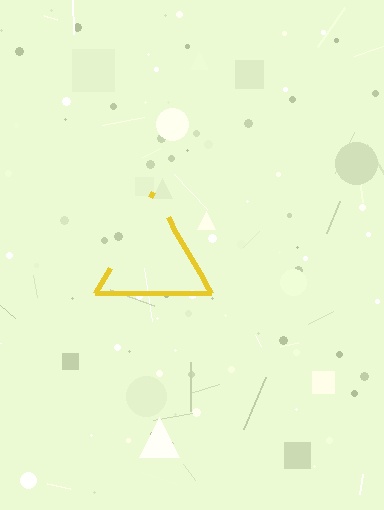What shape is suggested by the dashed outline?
The dashed outline suggests a triangle.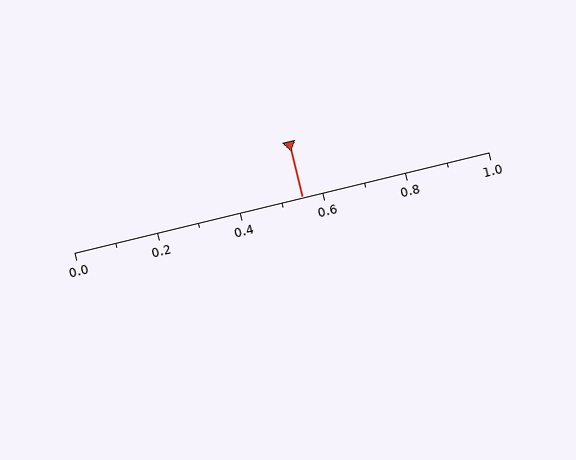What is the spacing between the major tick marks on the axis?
The major ticks are spaced 0.2 apart.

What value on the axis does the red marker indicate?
The marker indicates approximately 0.55.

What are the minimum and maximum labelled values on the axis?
The axis runs from 0.0 to 1.0.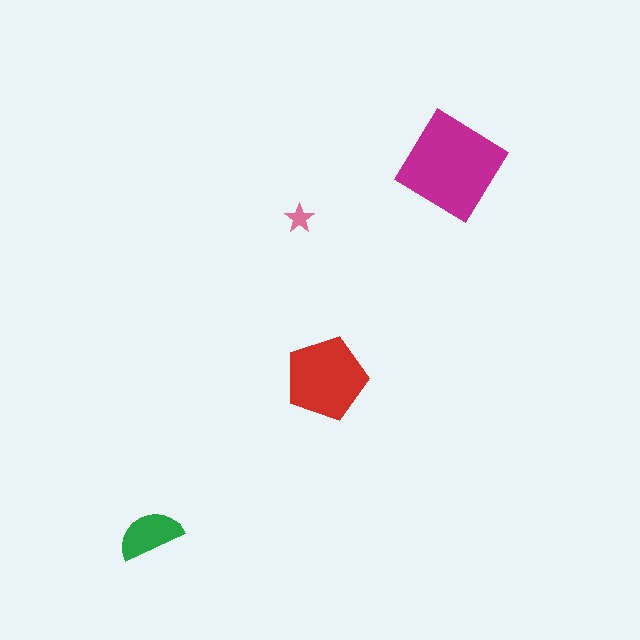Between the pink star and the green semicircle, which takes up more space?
The green semicircle.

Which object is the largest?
The magenta diamond.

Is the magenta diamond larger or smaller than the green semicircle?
Larger.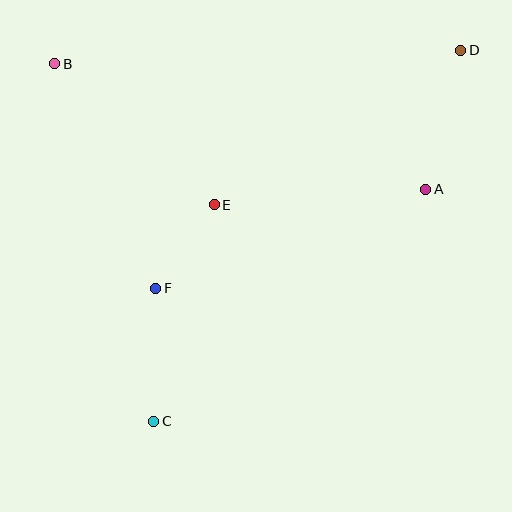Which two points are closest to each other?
Points E and F are closest to each other.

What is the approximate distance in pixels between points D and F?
The distance between D and F is approximately 387 pixels.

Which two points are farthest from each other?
Points C and D are farthest from each other.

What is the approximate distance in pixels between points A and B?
The distance between A and B is approximately 392 pixels.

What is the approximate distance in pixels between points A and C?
The distance between A and C is approximately 358 pixels.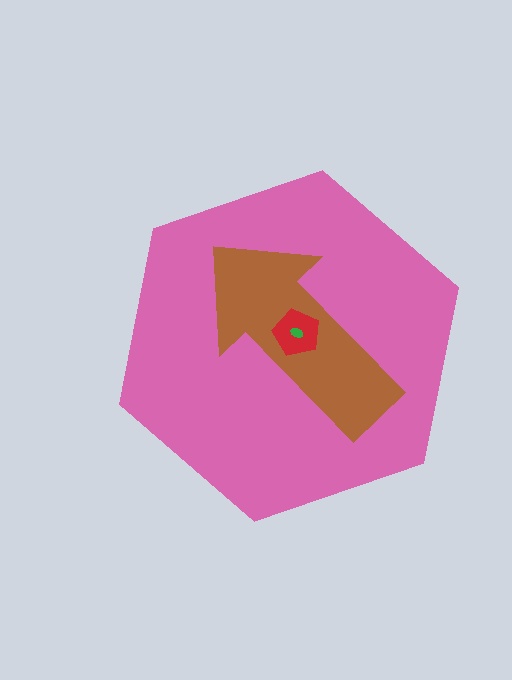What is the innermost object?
The green ellipse.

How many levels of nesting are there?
4.